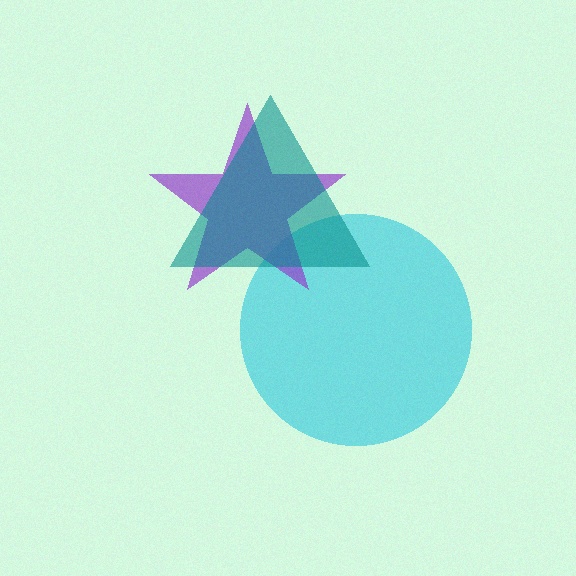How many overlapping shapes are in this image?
There are 3 overlapping shapes in the image.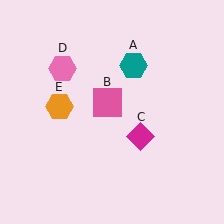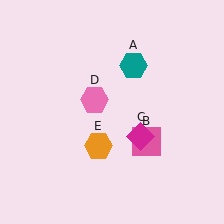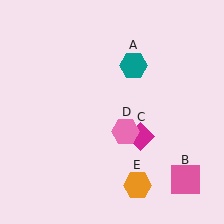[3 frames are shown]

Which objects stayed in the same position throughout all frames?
Teal hexagon (object A) and magenta diamond (object C) remained stationary.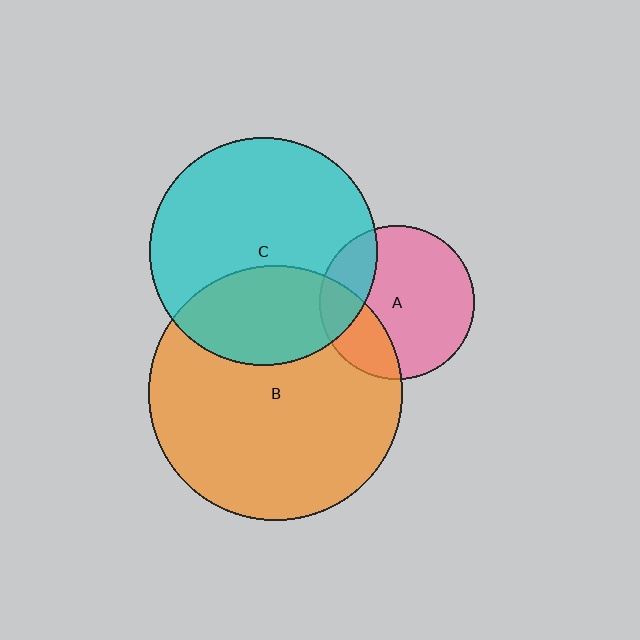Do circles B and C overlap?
Yes.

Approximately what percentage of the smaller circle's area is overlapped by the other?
Approximately 35%.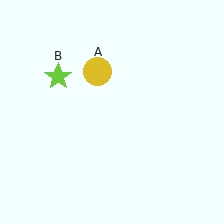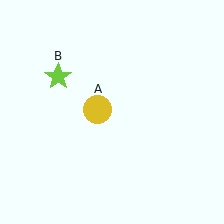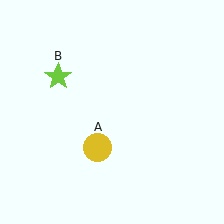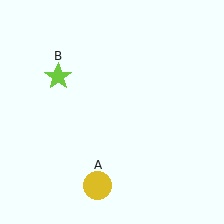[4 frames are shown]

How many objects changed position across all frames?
1 object changed position: yellow circle (object A).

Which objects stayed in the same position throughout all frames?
Lime star (object B) remained stationary.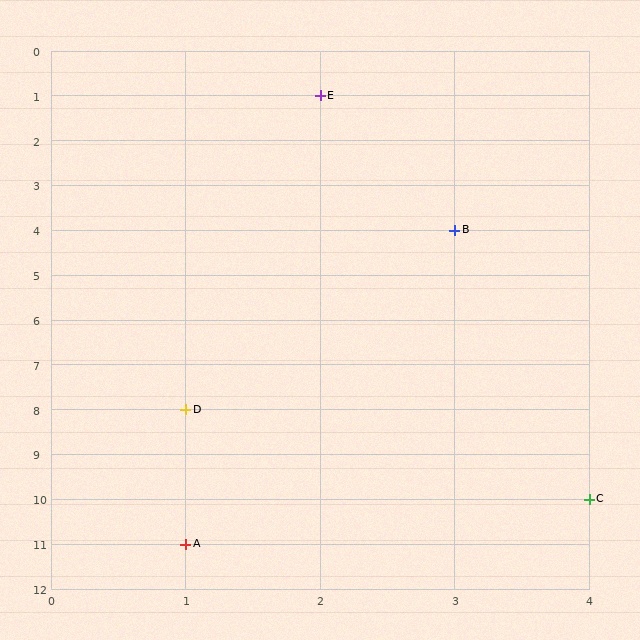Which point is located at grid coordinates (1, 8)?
Point D is at (1, 8).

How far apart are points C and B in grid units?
Points C and B are 1 column and 6 rows apart (about 6.1 grid units diagonally).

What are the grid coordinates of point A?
Point A is at grid coordinates (1, 11).